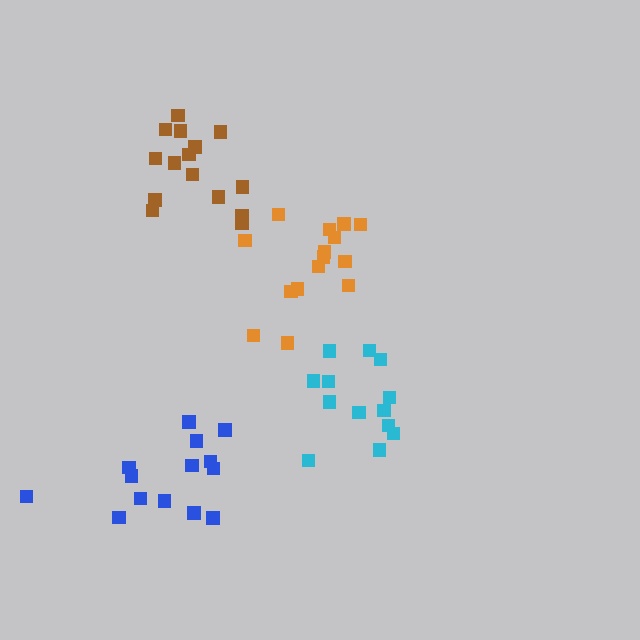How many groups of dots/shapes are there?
There are 4 groups.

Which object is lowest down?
The blue cluster is bottommost.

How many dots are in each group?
Group 1: 13 dots, Group 2: 15 dots, Group 3: 15 dots, Group 4: 14 dots (57 total).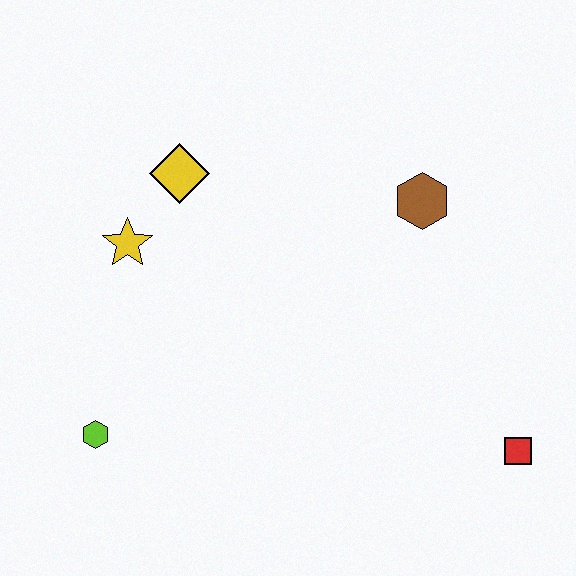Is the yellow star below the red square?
No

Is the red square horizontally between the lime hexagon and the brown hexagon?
No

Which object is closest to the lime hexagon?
The yellow star is closest to the lime hexagon.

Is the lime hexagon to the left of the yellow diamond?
Yes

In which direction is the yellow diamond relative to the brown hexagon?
The yellow diamond is to the left of the brown hexagon.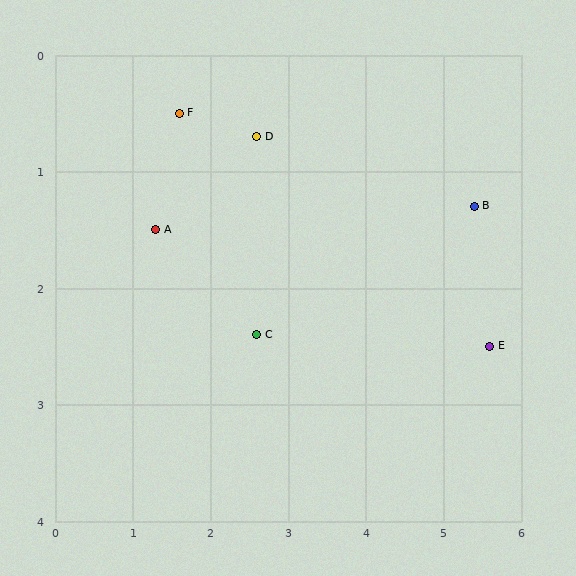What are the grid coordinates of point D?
Point D is at approximately (2.6, 0.7).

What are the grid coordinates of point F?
Point F is at approximately (1.6, 0.5).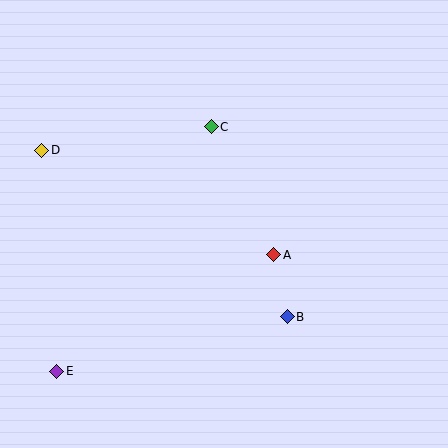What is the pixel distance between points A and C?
The distance between A and C is 143 pixels.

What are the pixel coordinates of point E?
Point E is at (57, 371).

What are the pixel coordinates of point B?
Point B is at (287, 317).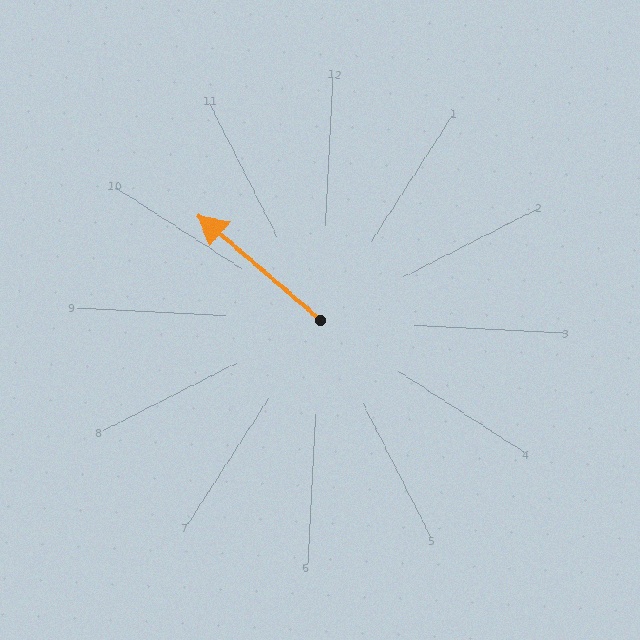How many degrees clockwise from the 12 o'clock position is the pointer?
Approximately 308 degrees.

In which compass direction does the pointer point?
Northwest.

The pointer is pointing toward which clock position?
Roughly 10 o'clock.